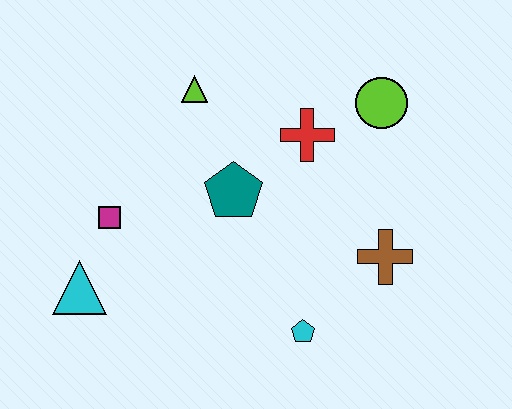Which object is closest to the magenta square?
The cyan triangle is closest to the magenta square.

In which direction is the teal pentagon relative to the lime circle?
The teal pentagon is to the left of the lime circle.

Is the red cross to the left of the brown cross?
Yes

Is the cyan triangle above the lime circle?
No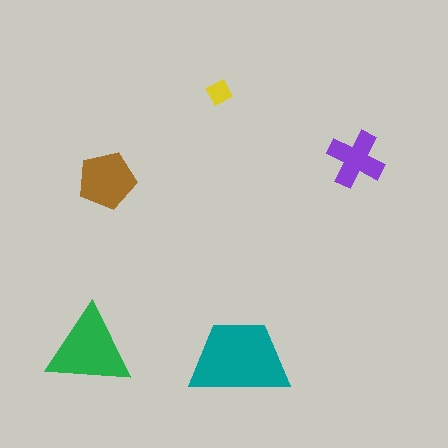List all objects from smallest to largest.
The yellow diamond, the purple cross, the brown pentagon, the green triangle, the teal trapezoid.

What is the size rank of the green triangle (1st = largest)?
2nd.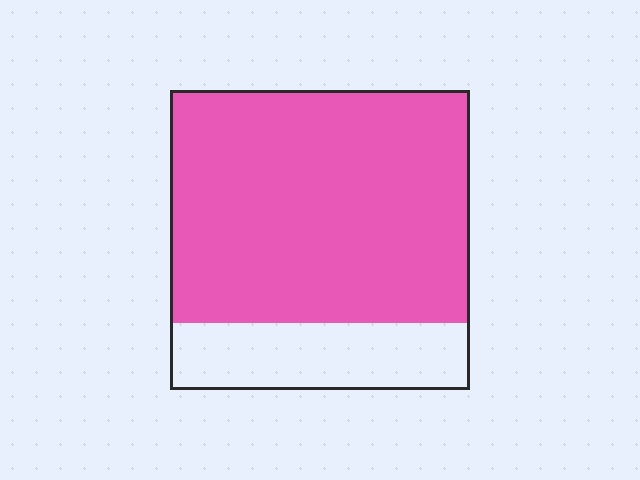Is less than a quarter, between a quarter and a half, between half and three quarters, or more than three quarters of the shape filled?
More than three quarters.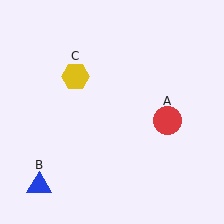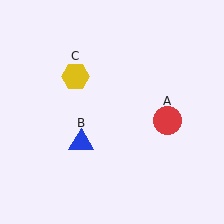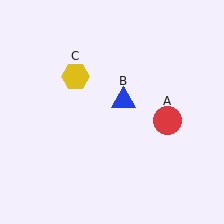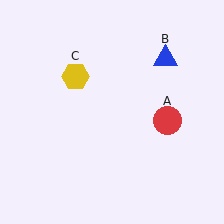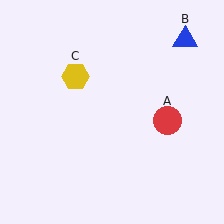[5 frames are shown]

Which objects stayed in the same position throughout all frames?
Red circle (object A) and yellow hexagon (object C) remained stationary.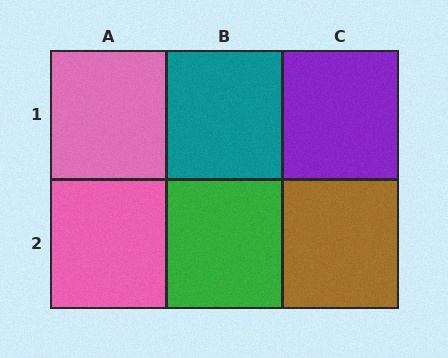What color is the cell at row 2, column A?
Pink.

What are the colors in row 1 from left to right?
Pink, teal, purple.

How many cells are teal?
1 cell is teal.